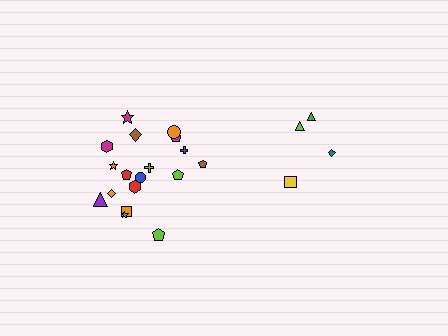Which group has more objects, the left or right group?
The left group.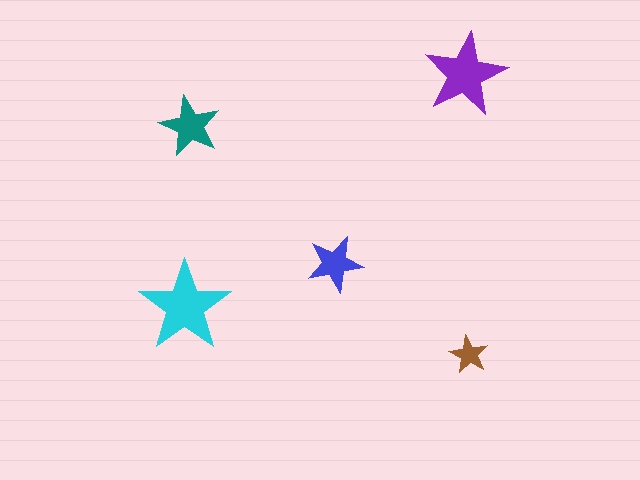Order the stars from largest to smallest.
the cyan one, the purple one, the teal one, the blue one, the brown one.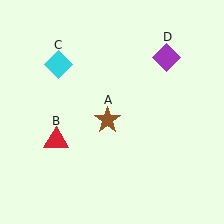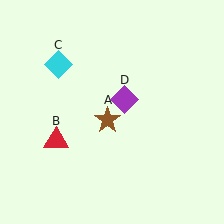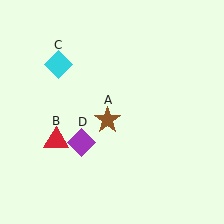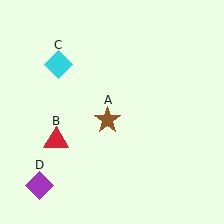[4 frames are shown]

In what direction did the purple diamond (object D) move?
The purple diamond (object D) moved down and to the left.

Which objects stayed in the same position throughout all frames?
Brown star (object A) and red triangle (object B) and cyan diamond (object C) remained stationary.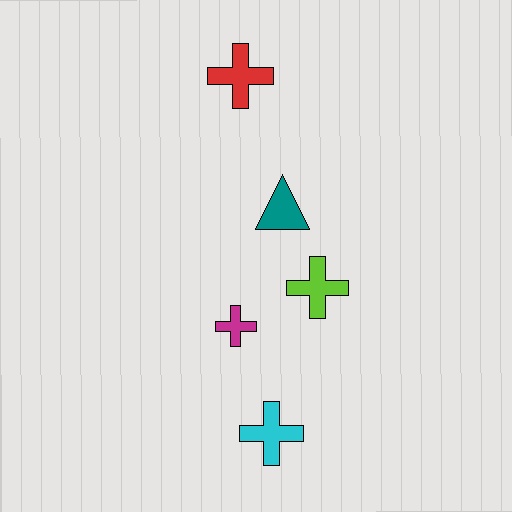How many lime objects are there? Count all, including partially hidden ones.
There is 1 lime object.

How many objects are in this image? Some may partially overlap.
There are 5 objects.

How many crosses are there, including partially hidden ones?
There are 4 crosses.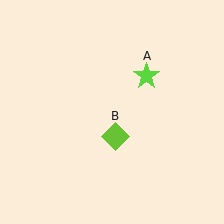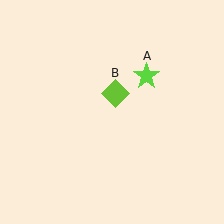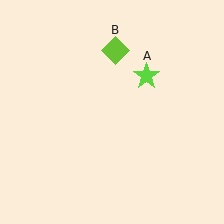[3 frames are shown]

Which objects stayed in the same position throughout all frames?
Lime star (object A) remained stationary.